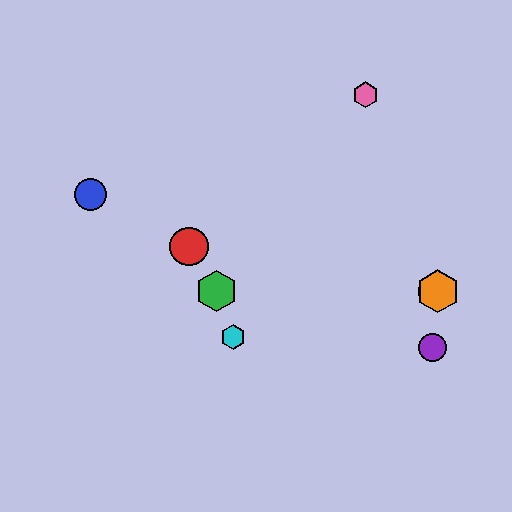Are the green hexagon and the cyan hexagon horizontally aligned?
No, the green hexagon is at y≈291 and the cyan hexagon is at y≈337.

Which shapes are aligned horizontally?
The green hexagon, the yellow circle, the orange hexagon are aligned horizontally.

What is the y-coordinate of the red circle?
The red circle is at y≈246.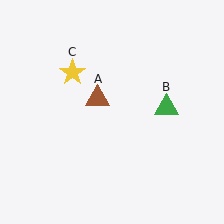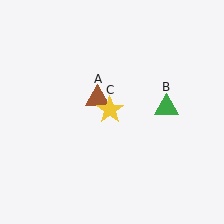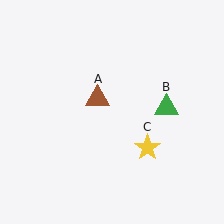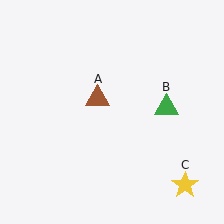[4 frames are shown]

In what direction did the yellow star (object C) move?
The yellow star (object C) moved down and to the right.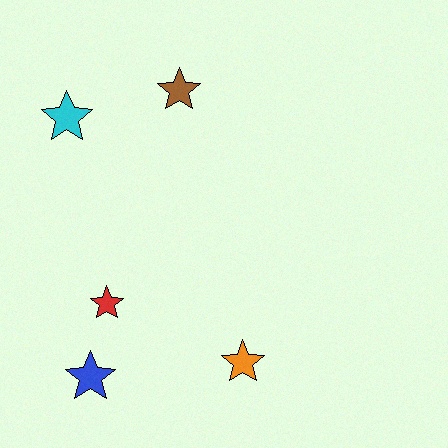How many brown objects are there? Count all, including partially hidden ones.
There is 1 brown object.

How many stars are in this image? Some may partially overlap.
There are 5 stars.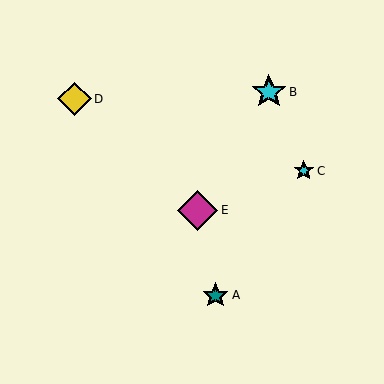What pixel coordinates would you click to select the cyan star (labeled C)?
Click at (304, 171) to select the cyan star C.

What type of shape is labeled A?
Shape A is a teal star.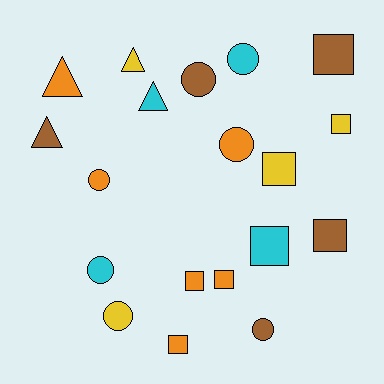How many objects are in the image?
There are 19 objects.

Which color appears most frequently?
Orange, with 6 objects.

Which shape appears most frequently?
Square, with 8 objects.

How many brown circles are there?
There are 2 brown circles.